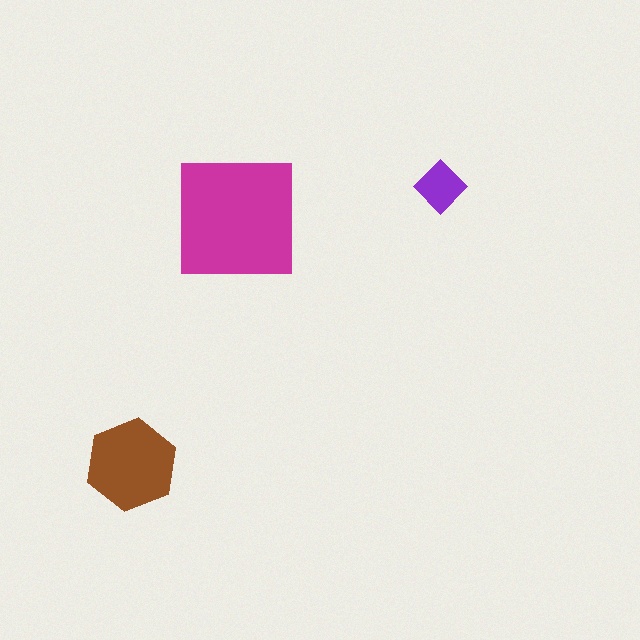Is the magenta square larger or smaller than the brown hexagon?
Larger.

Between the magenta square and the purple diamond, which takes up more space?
The magenta square.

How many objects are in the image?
There are 3 objects in the image.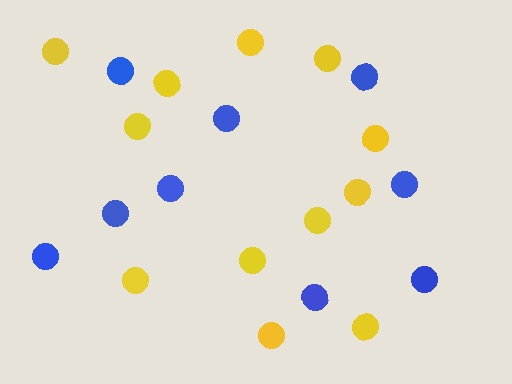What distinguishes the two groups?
There are 2 groups: one group of yellow circles (12) and one group of blue circles (9).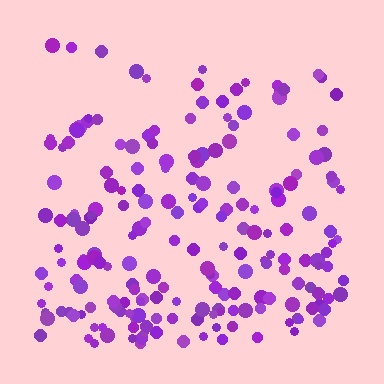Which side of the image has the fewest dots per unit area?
The top.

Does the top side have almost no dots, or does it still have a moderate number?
Still a moderate number, just noticeably fewer than the bottom.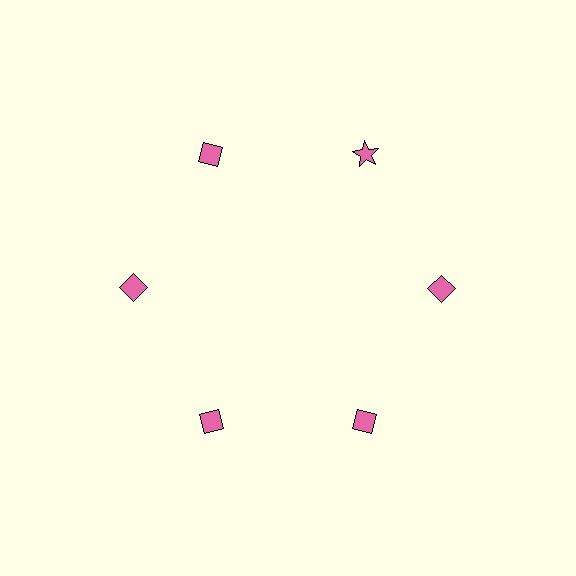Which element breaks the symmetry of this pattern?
The pink star at roughly the 1 o'clock position breaks the symmetry. All other shapes are pink diamonds.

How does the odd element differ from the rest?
It has a different shape: star instead of diamond.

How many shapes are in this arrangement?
There are 6 shapes arranged in a ring pattern.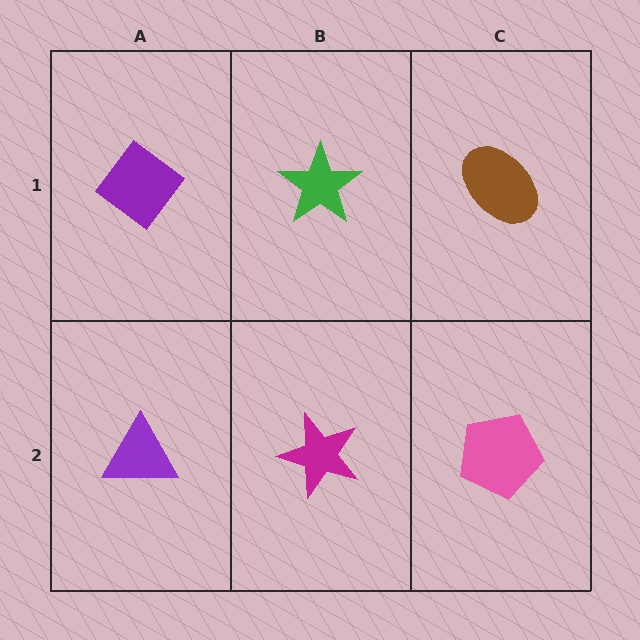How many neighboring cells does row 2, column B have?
3.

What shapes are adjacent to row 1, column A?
A purple triangle (row 2, column A), a green star (row 1, column B).